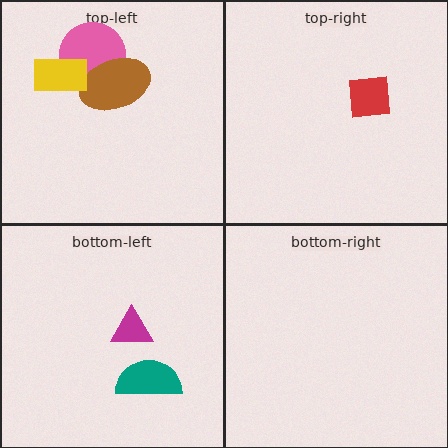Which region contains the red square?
The top-right region.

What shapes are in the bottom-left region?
The magenta triangle, the teal semicircle.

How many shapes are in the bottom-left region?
2.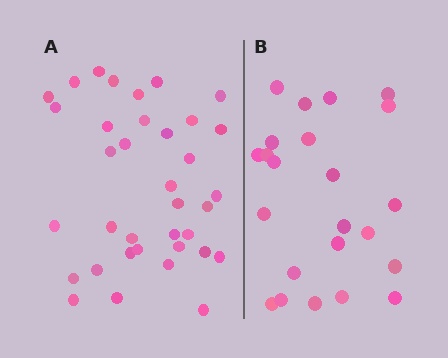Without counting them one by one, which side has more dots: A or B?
Region A (the left region) has more dots.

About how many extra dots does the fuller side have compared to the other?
Region A has approximately 15 more dots than region B.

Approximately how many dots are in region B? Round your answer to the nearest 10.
About 20 dots. (The exact count is 23, which rounds to 20.)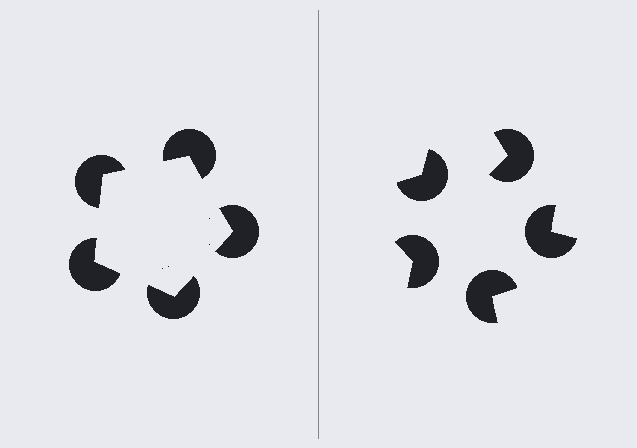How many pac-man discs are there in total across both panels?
10 — 5 on each side.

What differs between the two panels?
The pac-man discs are positioned identically on both sides; only the wedge orientations differ. On the left they align to a pentagon; on the right they are misaligned.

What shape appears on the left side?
An illusory pentagon.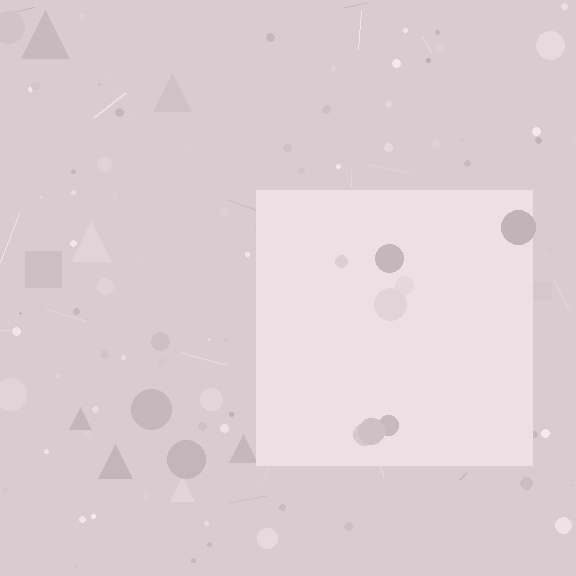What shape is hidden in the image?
A square is hidden in the image.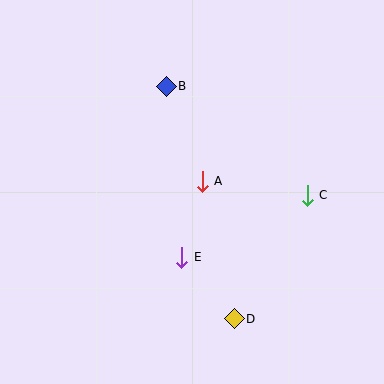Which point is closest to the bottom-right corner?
Point D is closest to the bottom-right corner.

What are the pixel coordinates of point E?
Point E is at (182, 257).